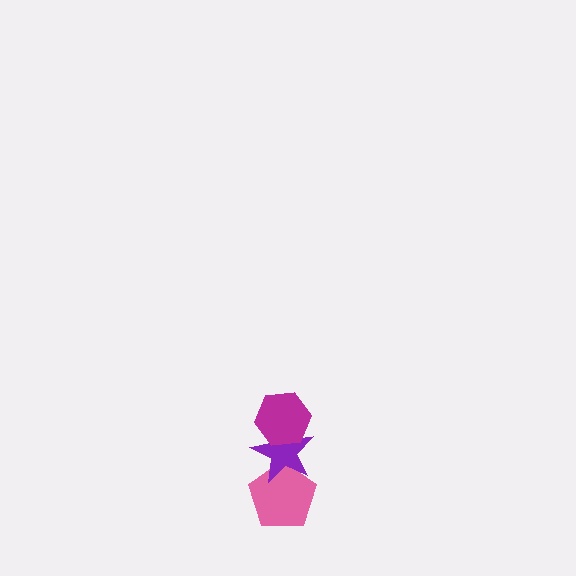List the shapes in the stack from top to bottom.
From top to bottom: the magenta hexagon, the purple star, the pink pentagon.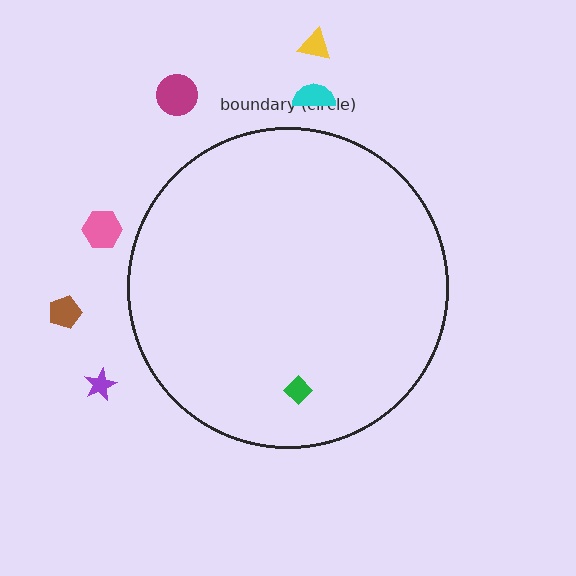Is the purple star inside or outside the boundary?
Outside.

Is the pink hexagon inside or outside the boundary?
Outside.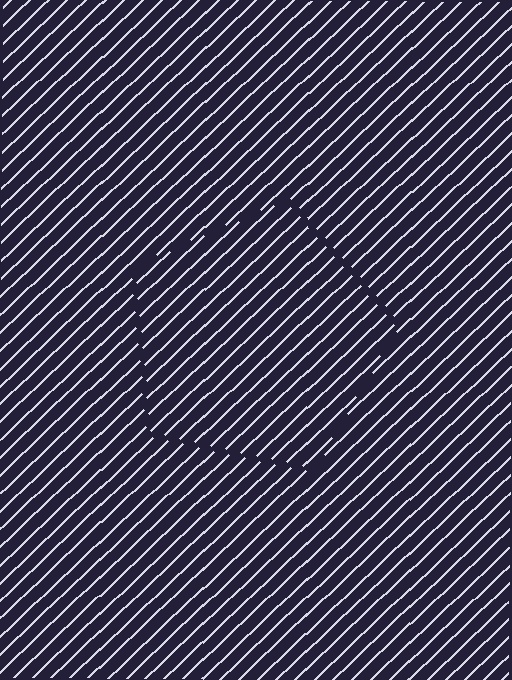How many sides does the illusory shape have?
5 sides — the line-ends trace a pentagon.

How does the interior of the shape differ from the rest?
The interior of the shape contains the same grating, shifted by half a period — the contour is defined by the phase discontinuity where line-ends from the inner and outer gratings abut.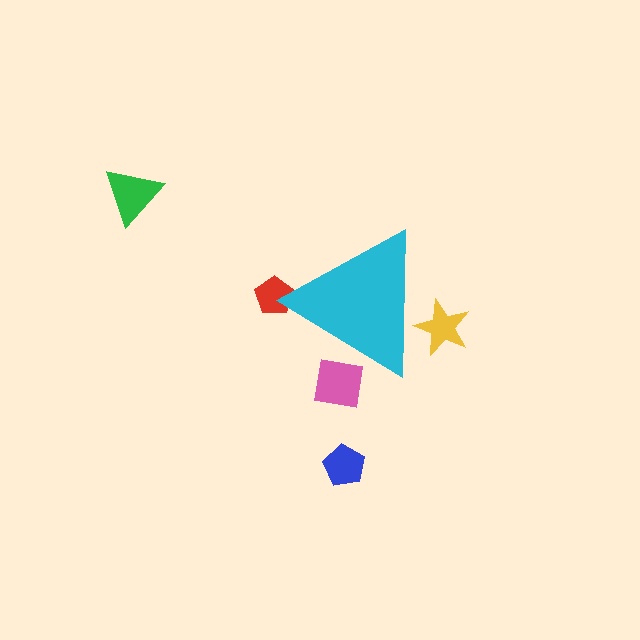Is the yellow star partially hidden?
Yes, the yellow star is partially hidden behind the cyan triangle.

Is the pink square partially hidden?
Yes, the pink square is partially hidden behind the cyan triangle.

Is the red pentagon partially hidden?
Yes, the red pentagon is partially hidden behind the cyan triangle.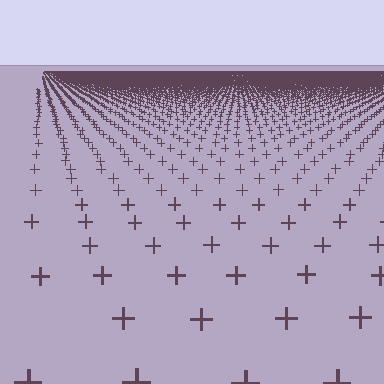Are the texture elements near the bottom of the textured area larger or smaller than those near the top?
Larger. Near the bottom, elements are closer to the viewer and appear at a bigger on-screen size.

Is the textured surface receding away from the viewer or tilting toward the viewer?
The surface is receding away from the viewer. Texture elements get smaller and denser toward the top.